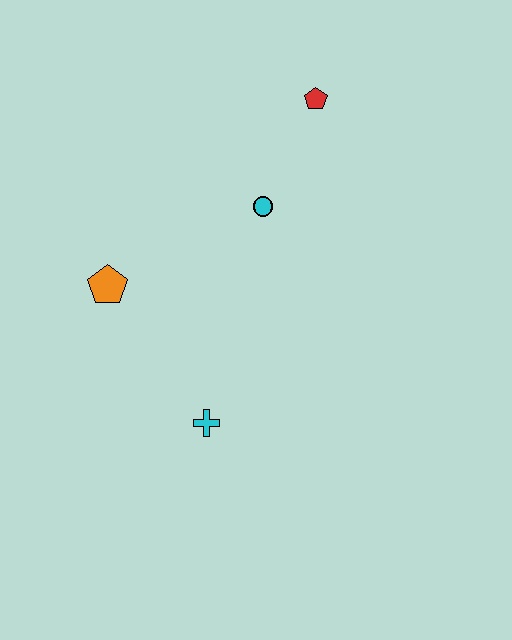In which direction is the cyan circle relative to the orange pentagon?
The cyan circle is to the right of the orange pentagon.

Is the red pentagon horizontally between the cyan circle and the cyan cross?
No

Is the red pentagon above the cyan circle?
Yes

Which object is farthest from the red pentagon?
The cyan cross is farthest from the red pentagon.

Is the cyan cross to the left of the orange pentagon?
No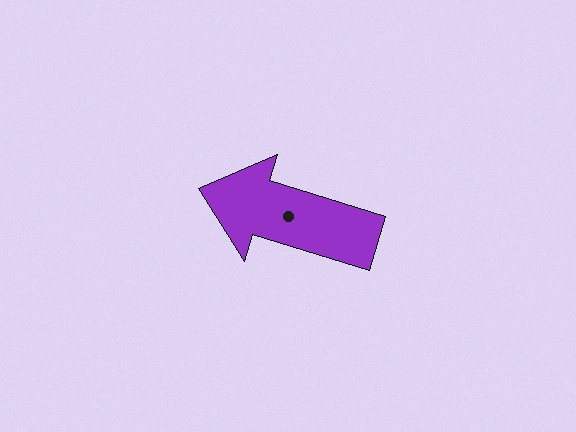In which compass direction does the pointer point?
West.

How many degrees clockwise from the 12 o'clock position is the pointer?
Approximately 287 degrees.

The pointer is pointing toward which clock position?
Roughly 10 o'clock.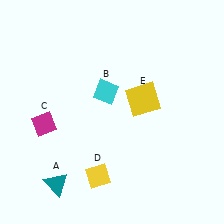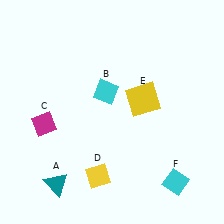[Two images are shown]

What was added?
A cyan diamond (F) was added in Image 2.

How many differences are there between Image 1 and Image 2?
There is 1 difference between the two images.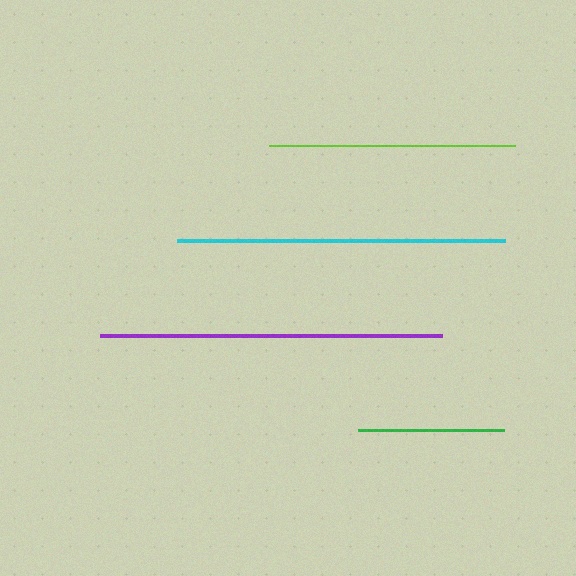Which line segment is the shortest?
The green line is the shortest at approximately 146 pixels.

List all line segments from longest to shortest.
From longest to shortest: purple, cyan, lime, green.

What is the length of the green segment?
The green segment is approximately 146 pixels long.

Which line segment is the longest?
The purple line is the longest at approximately 341 pixels.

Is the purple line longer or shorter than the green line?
The purple line is longer than the green line.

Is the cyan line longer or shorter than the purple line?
The purple line is longer than the cyan line.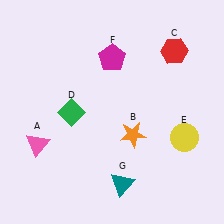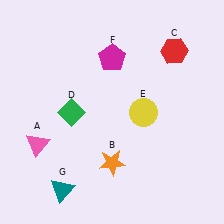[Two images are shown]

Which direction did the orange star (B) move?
The orange star (B) moved down.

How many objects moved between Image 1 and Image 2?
3 objects moved between the two images.